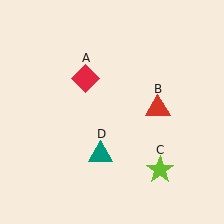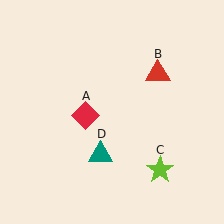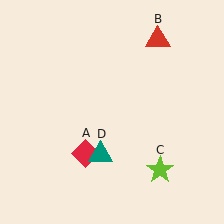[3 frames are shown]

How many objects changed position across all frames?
2 objects changed position: red diamond (object A), red triangle (object B).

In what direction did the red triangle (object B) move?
The red triangle (object B) moved up.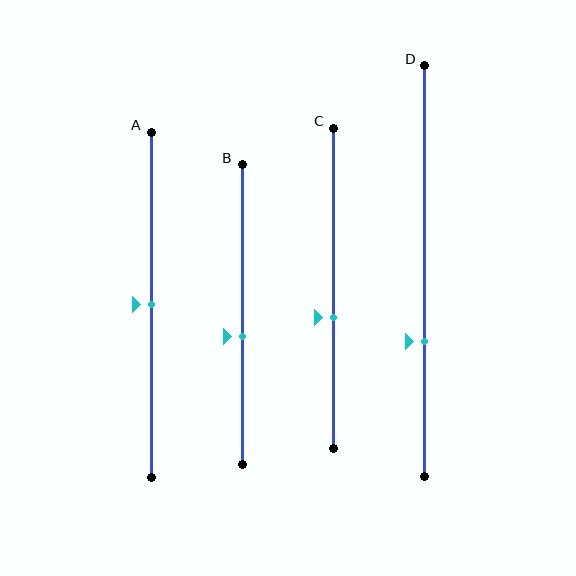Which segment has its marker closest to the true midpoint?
Segment A has its marker closest to the true midpoint.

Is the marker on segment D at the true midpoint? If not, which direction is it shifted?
No, the marker on segment D is shifted downward by about 17% of the segment length.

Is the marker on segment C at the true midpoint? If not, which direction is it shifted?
No, the marker on segment C is shifted downward by about 9% of the segment length.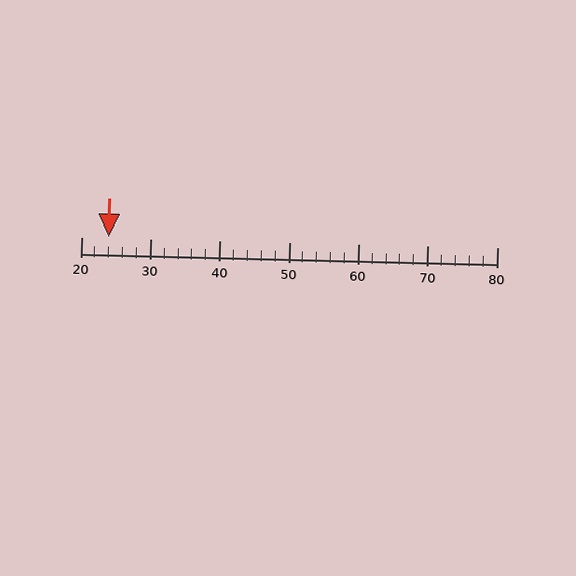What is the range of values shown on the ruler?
The ruler shows values from 20 to 80.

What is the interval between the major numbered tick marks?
The major tick marks are spaced 10 units apart.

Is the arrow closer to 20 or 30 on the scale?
The arrow is closer to 20.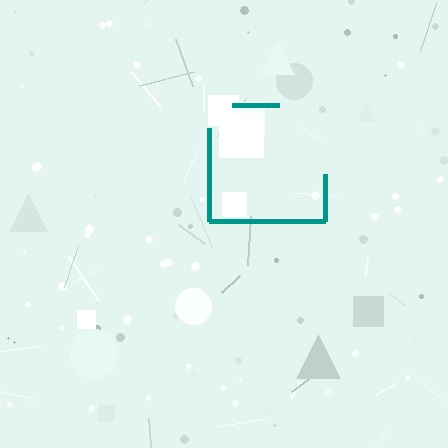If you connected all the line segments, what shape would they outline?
They would outline a square.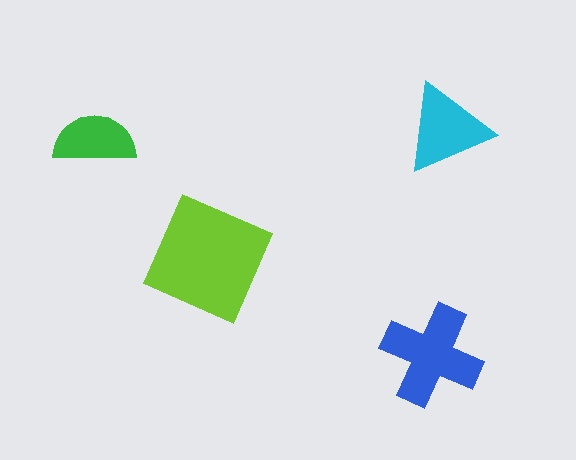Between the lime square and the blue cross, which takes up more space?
The lime square.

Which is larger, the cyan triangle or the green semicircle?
The cyan triangle.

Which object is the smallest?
The green semicircle.